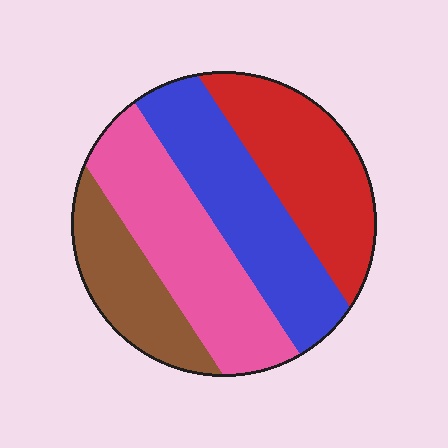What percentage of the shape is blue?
Blue covers 28% of the shape.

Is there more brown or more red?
Red.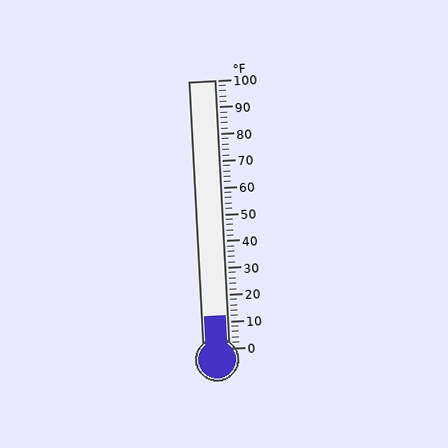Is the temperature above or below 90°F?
The temperature is below 90°F.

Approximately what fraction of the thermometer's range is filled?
The thermometer is filled to approximately 10% of its range.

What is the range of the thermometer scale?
The thermometer scale ranges from 0°F to 100°F.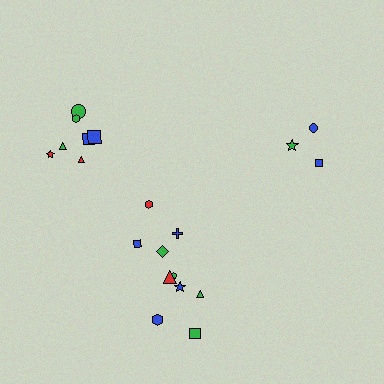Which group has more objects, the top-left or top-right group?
The top-left group.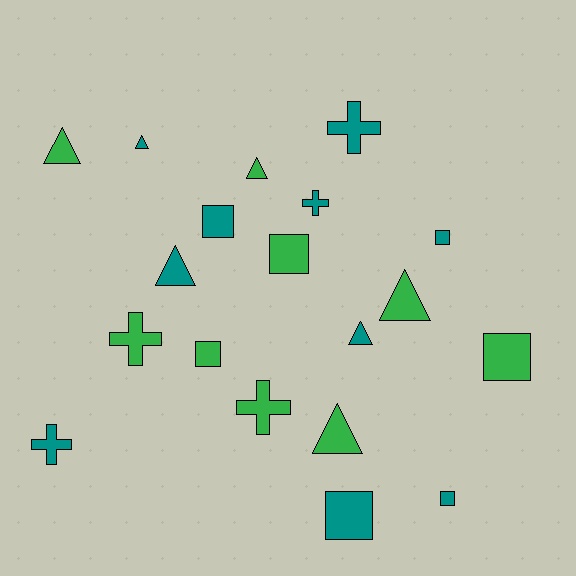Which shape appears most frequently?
Triangle, with 7 objects.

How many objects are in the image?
There are 19 objects.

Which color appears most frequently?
Teal, with 10 objects.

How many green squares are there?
There are 3 green squares.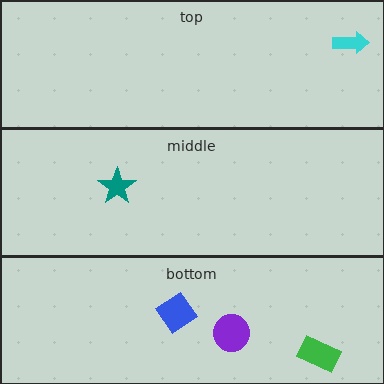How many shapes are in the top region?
1.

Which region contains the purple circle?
The bottom region.